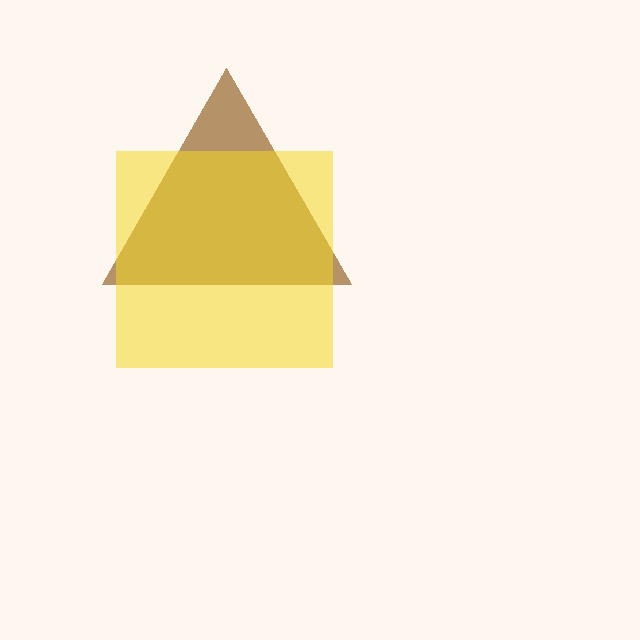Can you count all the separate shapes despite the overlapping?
Yes, there are 2 separate shapes.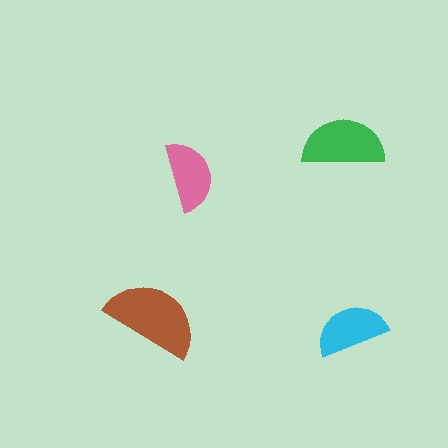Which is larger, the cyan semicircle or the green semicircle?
The green one.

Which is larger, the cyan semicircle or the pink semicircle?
The cyan one.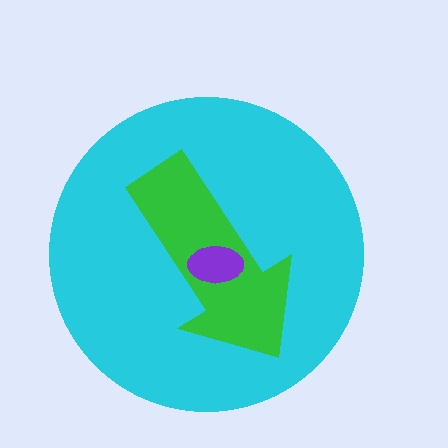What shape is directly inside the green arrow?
The purple ellipse.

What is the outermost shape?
The cyan circle.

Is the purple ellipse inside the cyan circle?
Yes.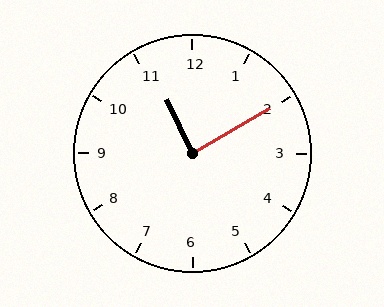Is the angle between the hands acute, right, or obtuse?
It is right.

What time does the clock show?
11:10.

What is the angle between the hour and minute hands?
Approximately 85 degrees.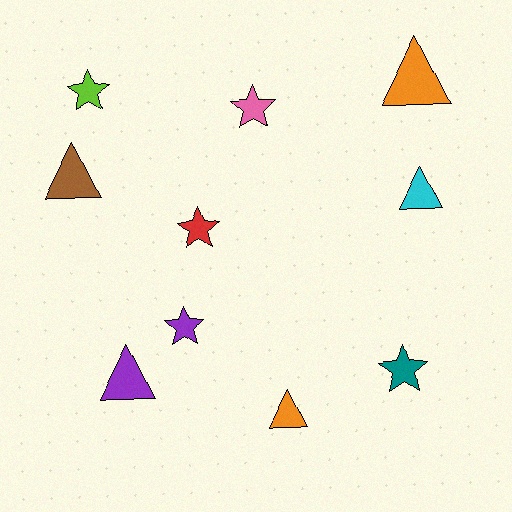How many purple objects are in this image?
There are 2 purple objects.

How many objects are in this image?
There are 10 objects.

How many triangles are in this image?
There are 5 triangles.